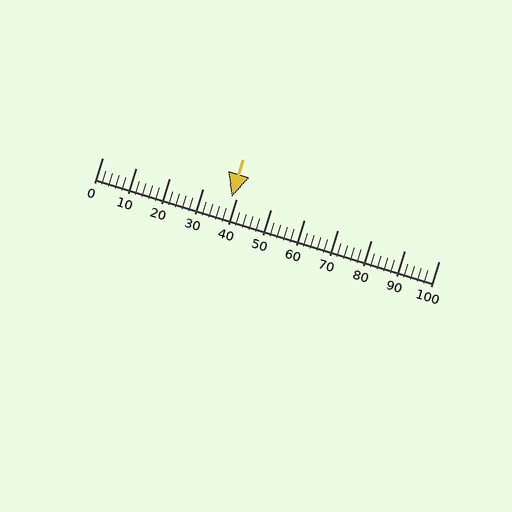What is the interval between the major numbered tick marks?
The major tick marks are spaced 10 units apart.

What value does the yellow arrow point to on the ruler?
The yellow arrow points to approximately 38.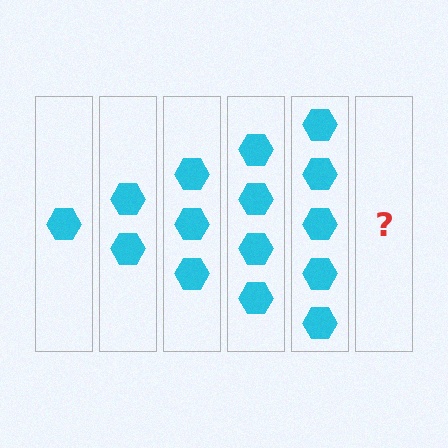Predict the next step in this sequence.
The next step is 6 hexagons.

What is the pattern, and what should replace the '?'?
The pattern is that each step adds one more hexagon. The '?' should be 6 hexagons.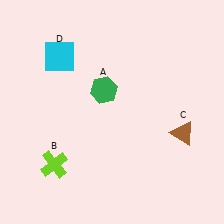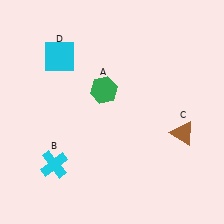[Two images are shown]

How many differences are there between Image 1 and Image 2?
There is 1 difference between the two images.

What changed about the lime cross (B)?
In Image 1, B is lime. In Image 2, it changed to cyan.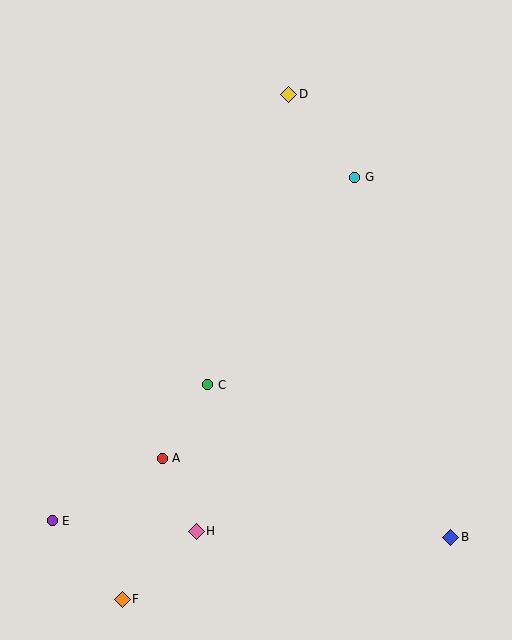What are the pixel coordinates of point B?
Point B is at (451, 537).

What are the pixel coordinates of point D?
Point D is at (289, 94).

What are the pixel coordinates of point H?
Point H is at (196, 531).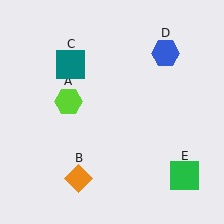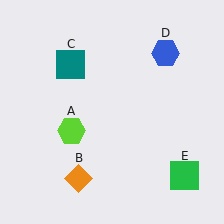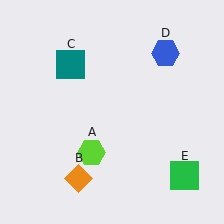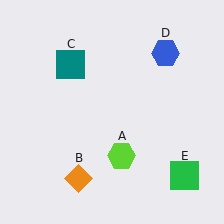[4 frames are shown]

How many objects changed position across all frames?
1 object changed position: lime hexagon (object A).